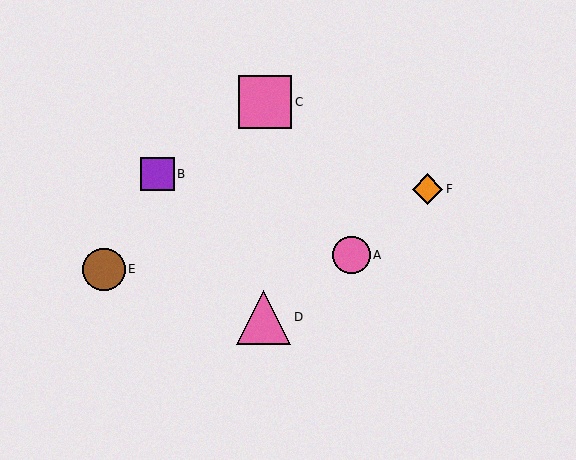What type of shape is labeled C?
Shape C is a pink square.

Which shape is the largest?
The pink triangle (labeled D) is the largest.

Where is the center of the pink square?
The center of the pink square is at (265, 102).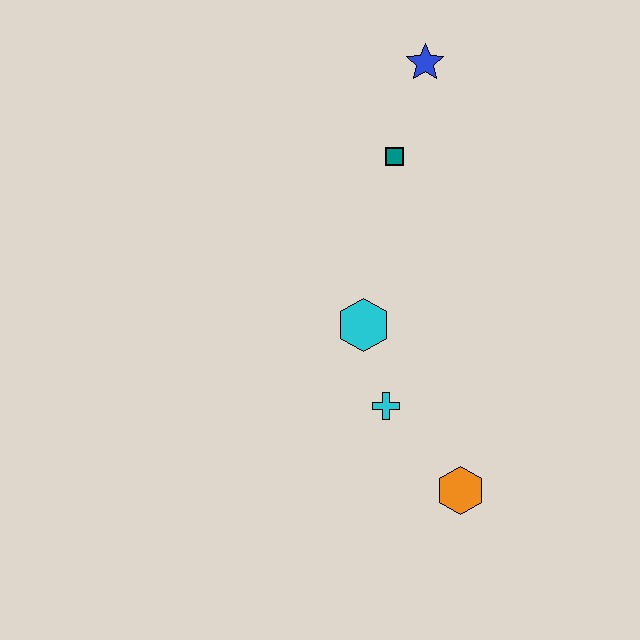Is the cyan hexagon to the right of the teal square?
No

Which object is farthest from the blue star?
The orange hexagon is farthest from the blue star.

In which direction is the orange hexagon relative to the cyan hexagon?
The orange hexagon is below the cyan hexagon.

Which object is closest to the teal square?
The blue star is closest to the teal square.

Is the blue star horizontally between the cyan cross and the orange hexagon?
Yes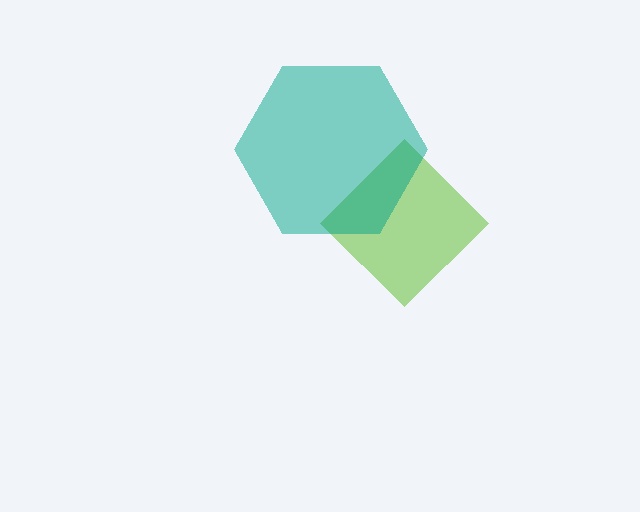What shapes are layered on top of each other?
The layered shapes are: a lime diamond, a teal hexagon.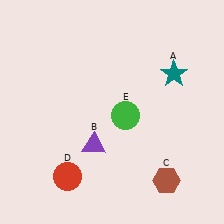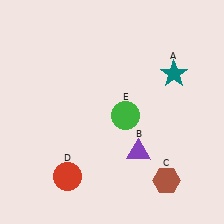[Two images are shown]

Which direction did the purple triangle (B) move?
The purple triangle (B) moved right.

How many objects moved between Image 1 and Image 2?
1 object moved between the two images.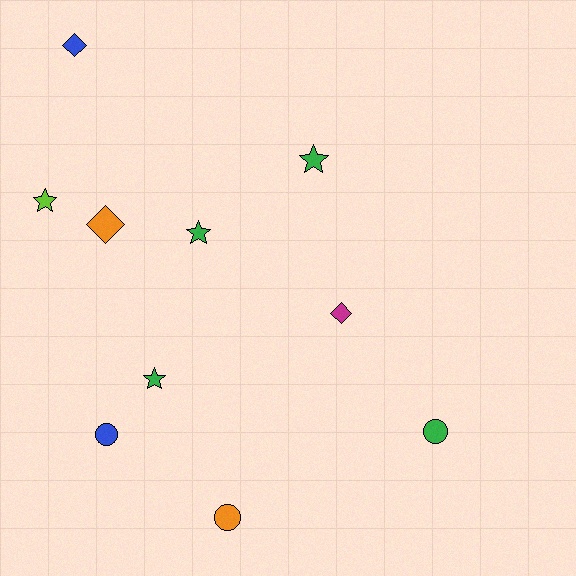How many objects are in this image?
There are 10 objects.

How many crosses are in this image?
There are no crosses.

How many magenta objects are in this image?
There is 1 magenta object.